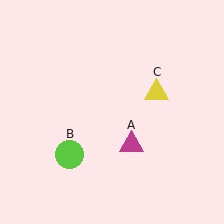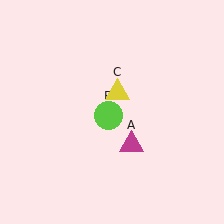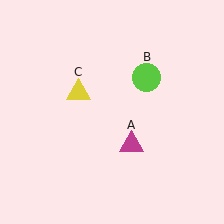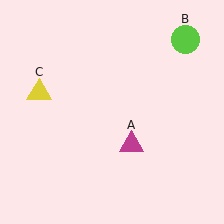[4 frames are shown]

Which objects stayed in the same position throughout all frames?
Magenta triangle (object A) remained stationary.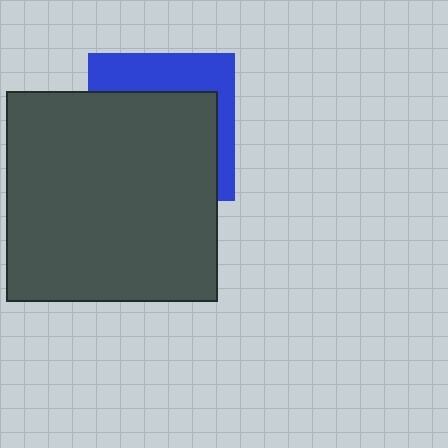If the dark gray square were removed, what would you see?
You would see the complete blue square.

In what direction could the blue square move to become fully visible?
The blue square could move up. That would shift it out from behind the dark gray square entirely.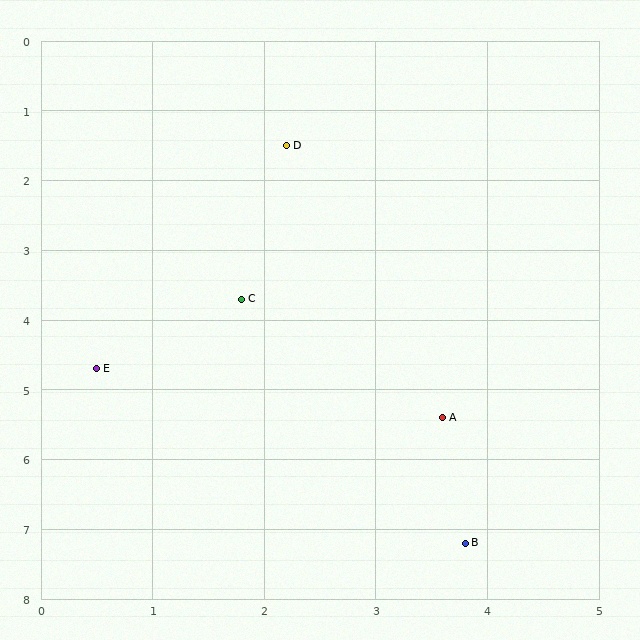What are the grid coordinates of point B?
Point B is at approximately (3.8, 7.2).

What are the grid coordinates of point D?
Point D is at approximately (2.2, 1.5).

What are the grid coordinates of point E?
Point E is at approximately (0.5, 4.7).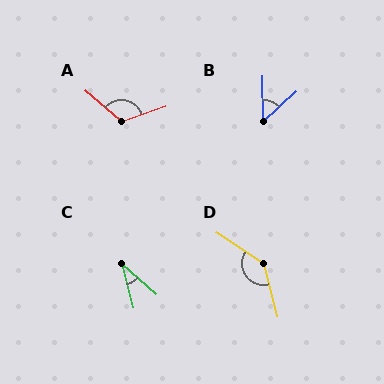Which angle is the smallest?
C, at approximately 34 degrees.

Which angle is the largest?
D, at approximately 137 degrees.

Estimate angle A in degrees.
Approximately 120 degrees.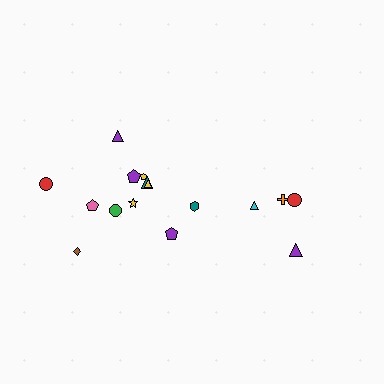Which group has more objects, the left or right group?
The left group.